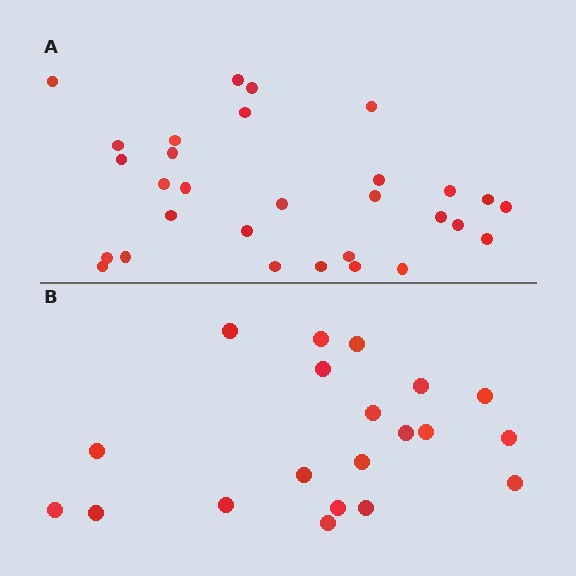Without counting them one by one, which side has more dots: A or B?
Region A (the top region) has more dots.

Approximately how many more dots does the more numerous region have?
Region A has roughly 10 or so more dots than region B.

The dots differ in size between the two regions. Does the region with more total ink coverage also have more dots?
No. Region B has more total ink coverage because its dots are larger, but region A actually contains more individual dots. Total area can be misleading — the number of items is what matters here.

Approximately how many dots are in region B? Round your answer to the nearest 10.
About 20 dots.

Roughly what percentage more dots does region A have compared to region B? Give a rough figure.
About 50% more.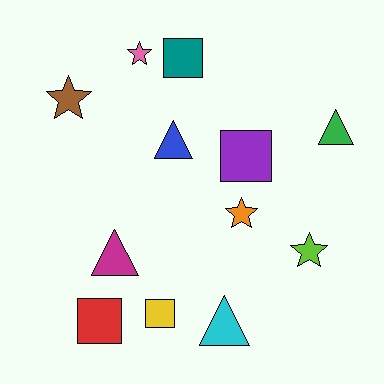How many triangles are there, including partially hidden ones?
There are 4 triangles.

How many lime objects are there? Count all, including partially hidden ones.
There is 1 lime object.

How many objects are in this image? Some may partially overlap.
There are 12 objects.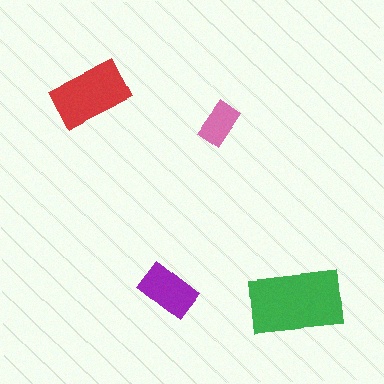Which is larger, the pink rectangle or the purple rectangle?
The purple one.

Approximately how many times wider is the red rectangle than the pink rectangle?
About 1.5 times wider.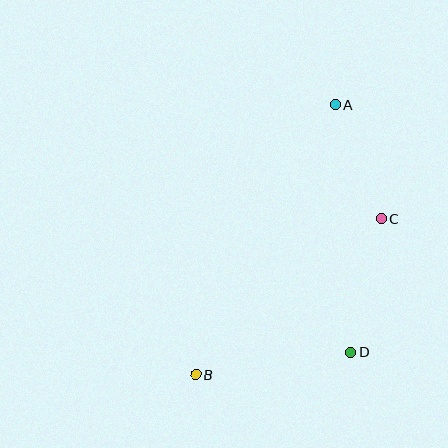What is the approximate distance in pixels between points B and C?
The distance between B and C is approximately 242 pixels.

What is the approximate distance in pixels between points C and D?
The distance between C and D is approximately 137 pixels.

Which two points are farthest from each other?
Points A and B are farthest from each other.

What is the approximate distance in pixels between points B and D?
The distance between B and D is approximately 156 pixels.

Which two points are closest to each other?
Points A and C are closest to each other.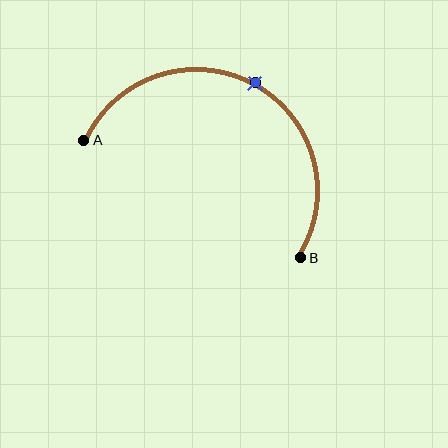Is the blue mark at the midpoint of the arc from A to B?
Yes. The blue mark lies on the arc at equal arc-length from both A and B — it is the arc midpoint.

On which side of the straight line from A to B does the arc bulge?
The arc bulges above the straight line connecting A and B.